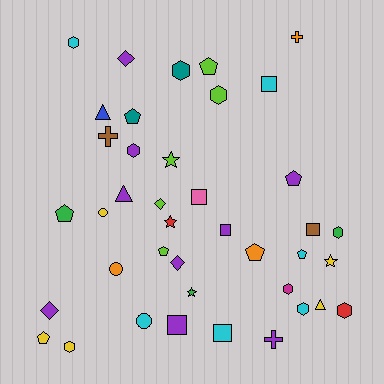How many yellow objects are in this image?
There are 5 yellow objects.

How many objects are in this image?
There are 40 objects.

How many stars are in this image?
There are 4 stars.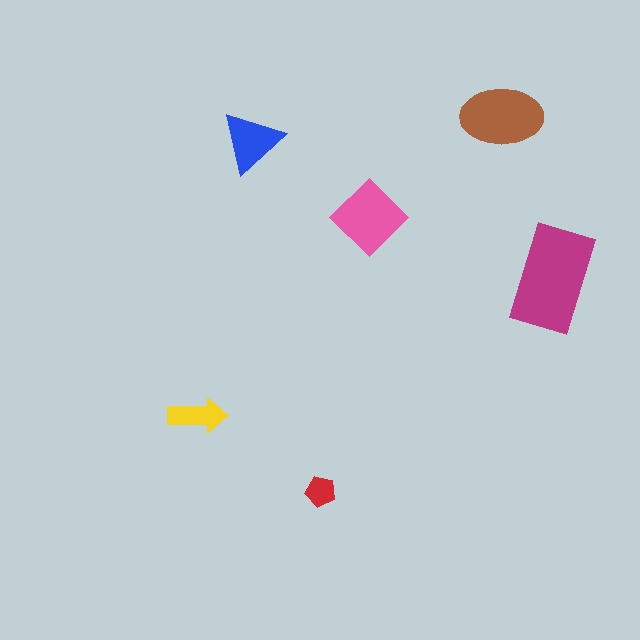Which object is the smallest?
The red pentagon.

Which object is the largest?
The magenta rectangle.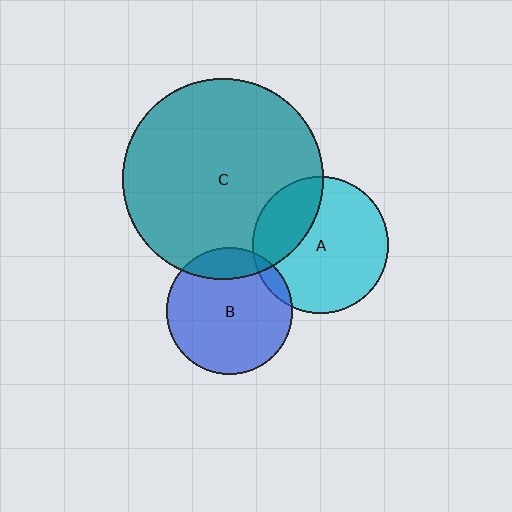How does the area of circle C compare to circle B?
Approximately 2.5 times.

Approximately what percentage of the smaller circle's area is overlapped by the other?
Approximately 30%.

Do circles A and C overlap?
Yes.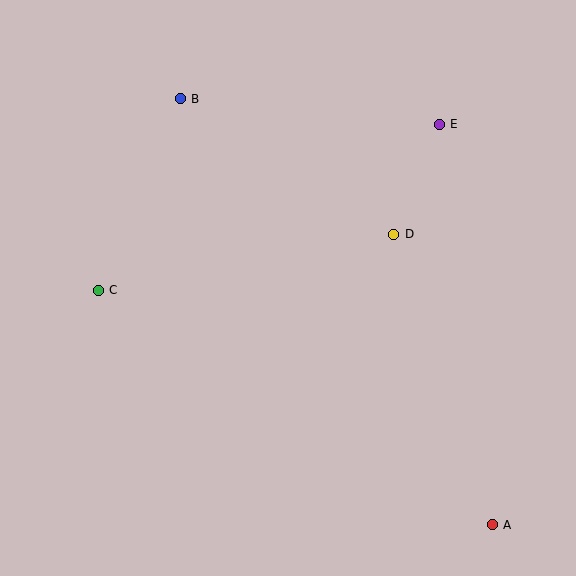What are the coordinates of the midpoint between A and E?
The midpoint between A and E is at (466, 324).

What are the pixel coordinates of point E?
Point E is at (439, 124).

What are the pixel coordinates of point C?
Point C is at (98, 290).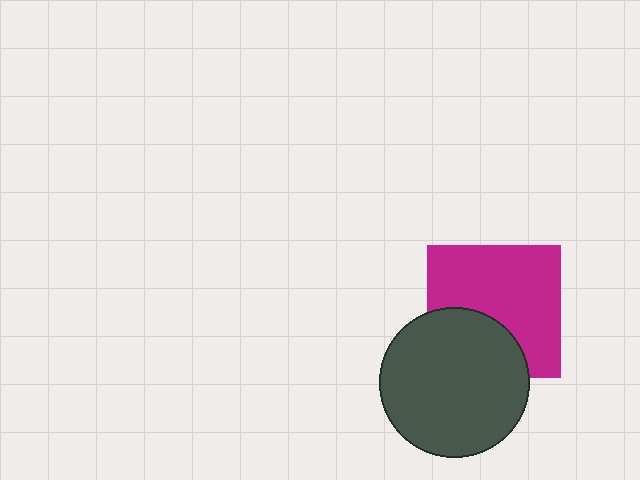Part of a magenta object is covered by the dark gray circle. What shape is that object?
It is a square.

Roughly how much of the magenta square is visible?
Most of it is visible (roughly 66%).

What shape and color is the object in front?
The object in front is a dark gray circle.